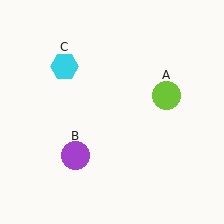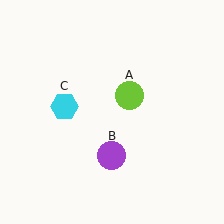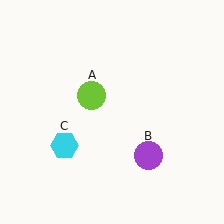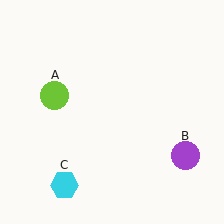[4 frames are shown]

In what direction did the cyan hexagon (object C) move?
The cyan hexagon (object C) moved down.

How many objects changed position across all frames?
3 objects changed position: lime circle (object A), purple circle (object B), cyan hexagon (object C).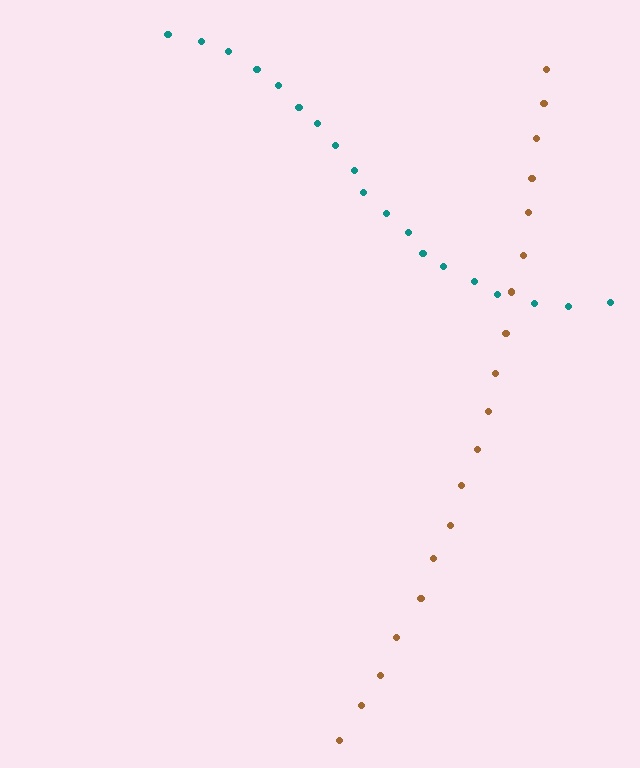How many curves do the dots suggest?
There are 2 distinct paths.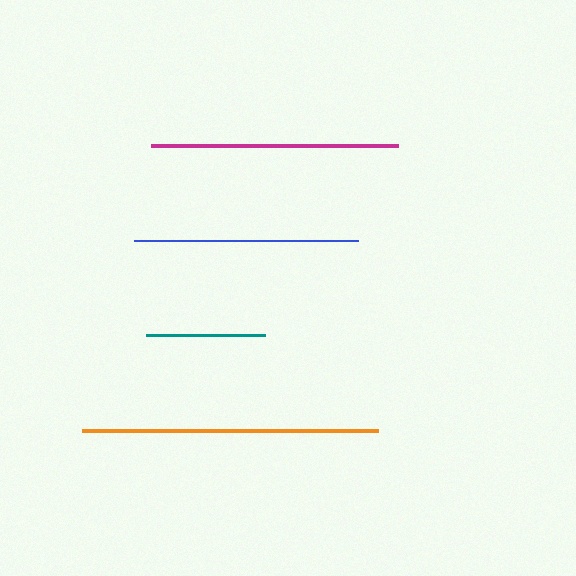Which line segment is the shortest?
The teal line is the shortest at approximately 119 pixels.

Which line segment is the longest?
The orange line is the longest at approximately 296 pixels.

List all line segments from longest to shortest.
From longest to shortest: orange, magenta, blue, teal.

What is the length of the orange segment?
The orange segment is approximately 296 pixels long.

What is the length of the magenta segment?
The magenta segment is approximately 247 pixels long.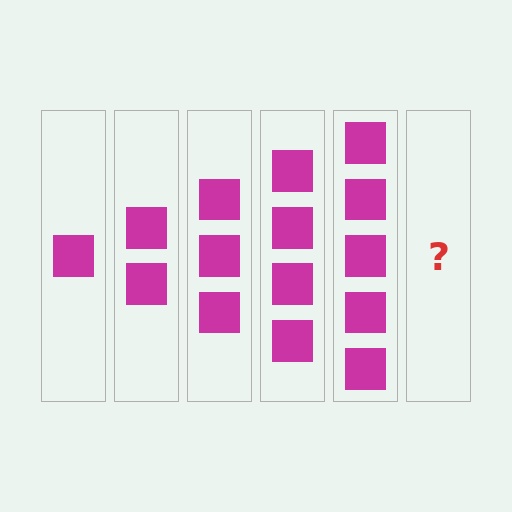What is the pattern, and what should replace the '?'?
The pattern is that each step adds one more square. The '?' should be 6 squares.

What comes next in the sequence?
The next element should be 6 squares.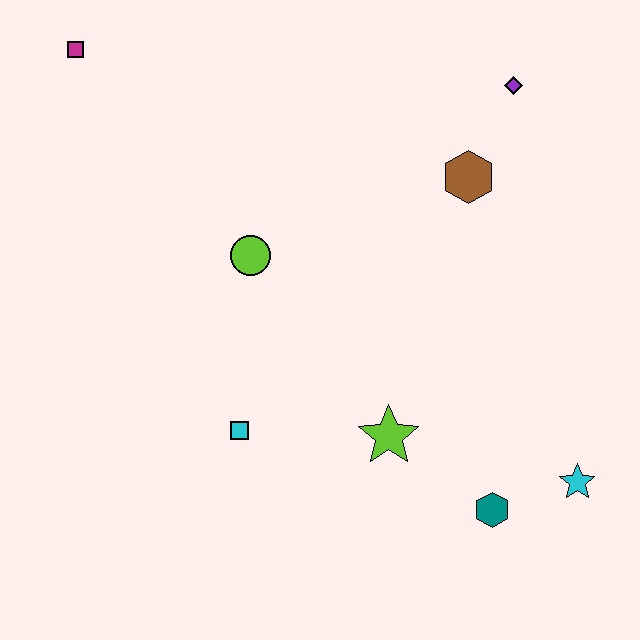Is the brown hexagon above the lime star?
Yes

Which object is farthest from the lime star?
The magenta square is farthest from the lime star.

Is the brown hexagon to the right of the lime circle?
Yes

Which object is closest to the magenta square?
The lime circle is closest to the magenta square.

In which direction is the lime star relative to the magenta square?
The lime star is below the magenta square.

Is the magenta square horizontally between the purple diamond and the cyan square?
No